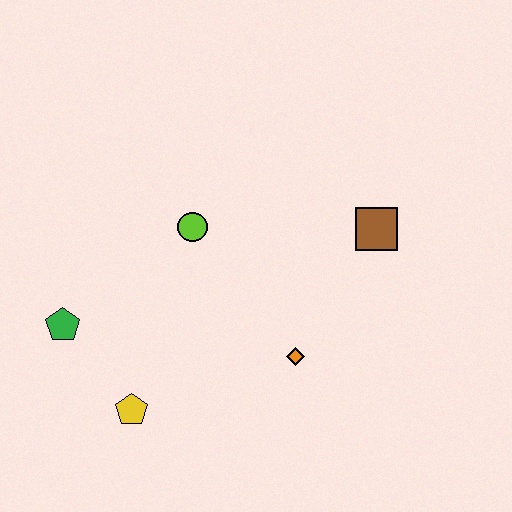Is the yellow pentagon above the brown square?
No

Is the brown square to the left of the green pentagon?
No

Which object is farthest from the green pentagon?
The brown square is farthest from the green pentagon.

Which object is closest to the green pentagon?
The yellow pentagon is closest to the green pentagon.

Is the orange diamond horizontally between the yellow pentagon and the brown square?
Yes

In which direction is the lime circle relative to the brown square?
The lime circle is to the left of the brown square.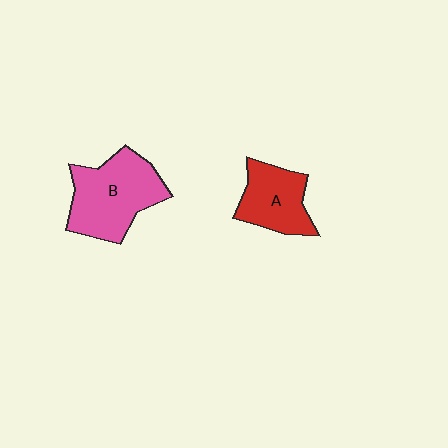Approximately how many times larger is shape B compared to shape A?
Approximately 1.5 times.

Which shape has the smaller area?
Shape A (red).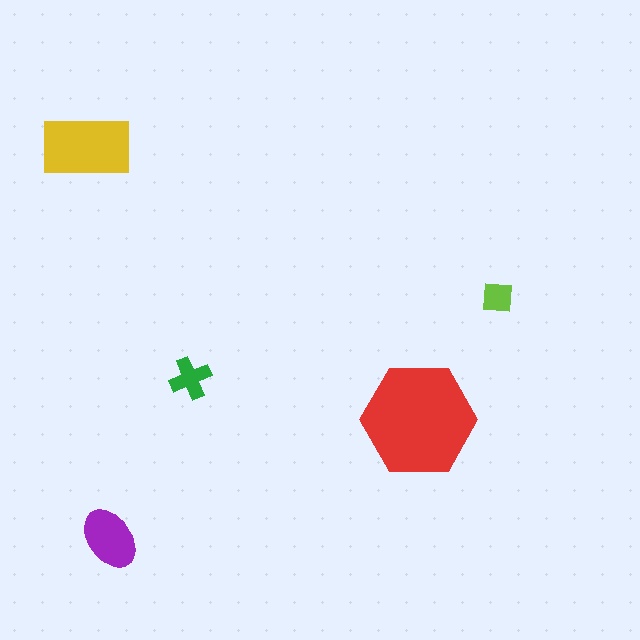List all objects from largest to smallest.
The red hexagon, the yellow rectangle, the purple ellipse, the green cross, the lime square.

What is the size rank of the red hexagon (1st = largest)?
1st.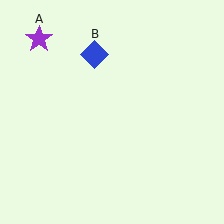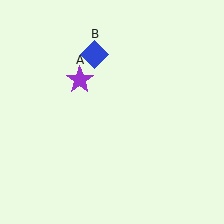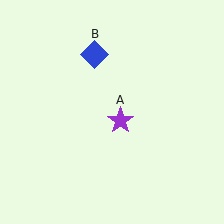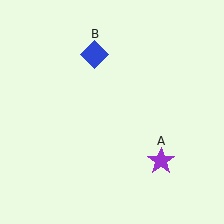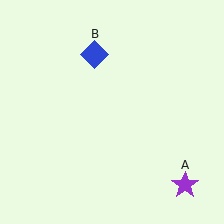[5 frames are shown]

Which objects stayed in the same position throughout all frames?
Blue diamond (object B) remained stationary.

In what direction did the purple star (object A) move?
The purple star (object A) moved down and to the right.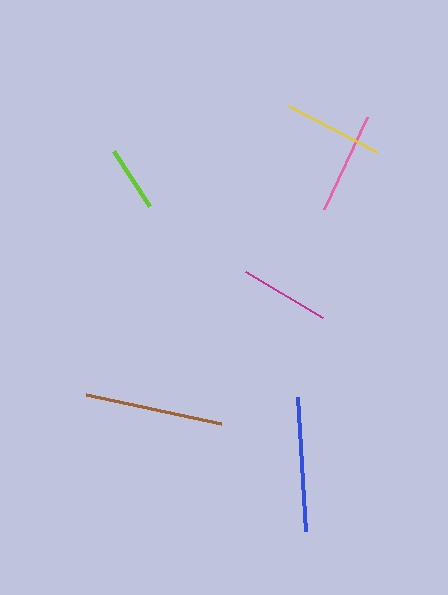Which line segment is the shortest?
The lime line is the shortest at approximately 66 pixels.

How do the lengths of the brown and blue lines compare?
The brown and blue lines are approximately the same length.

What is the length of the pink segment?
The pink segment is approximately 101 pixels long.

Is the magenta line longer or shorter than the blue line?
The blue line is longer than the magenta line.